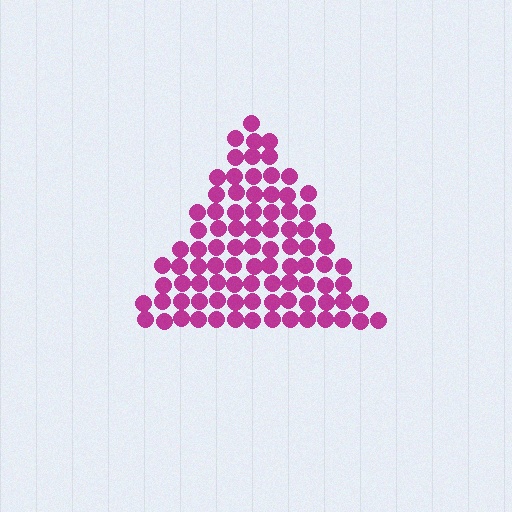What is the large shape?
The large shape is a triangle.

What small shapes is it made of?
It is made of small circles.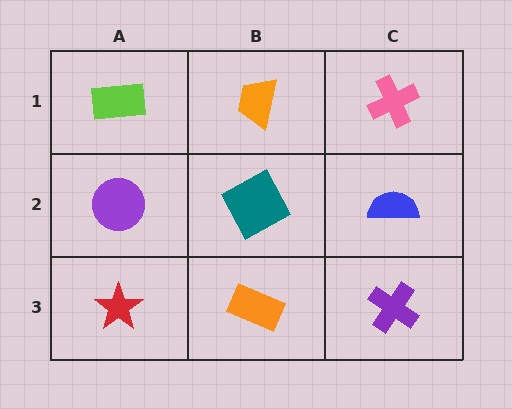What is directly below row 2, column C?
A purple cross.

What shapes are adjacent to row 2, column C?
A pink cross (row 1, column C), a purple cross (row 3, column C), a teal square (row 2, column B).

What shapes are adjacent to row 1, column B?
A teal square (row 2, column B), a lime rectangle (row 1, column A), a pink cross (row 1, column C).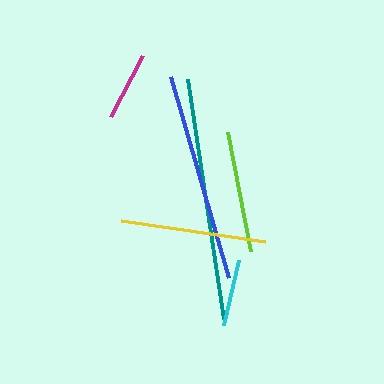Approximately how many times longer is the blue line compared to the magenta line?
The blue line is approximately 3.0 times the length of the magenta line.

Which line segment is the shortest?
The cyan line is the shortest at approximately 66 pixels.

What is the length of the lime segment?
The lime segment is approximately 120 pixels long.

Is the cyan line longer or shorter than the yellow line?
The yellow line is longer than the cyan line.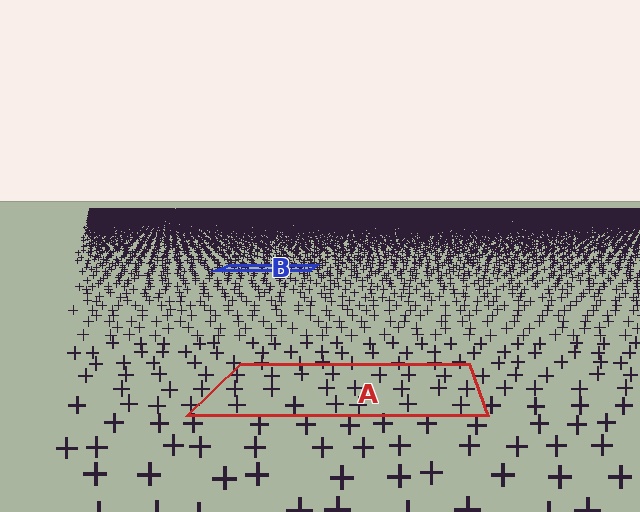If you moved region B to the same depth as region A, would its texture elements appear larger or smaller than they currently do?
They would appear larger. At a closer depth, the same texture elements are projected at a bigger on-screen size.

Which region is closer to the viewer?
Region A is closer. The texture elements there are larger and more spread out.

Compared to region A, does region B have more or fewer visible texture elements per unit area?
Region B has more texture elements per unit area — they are packed more densely because it is farther away.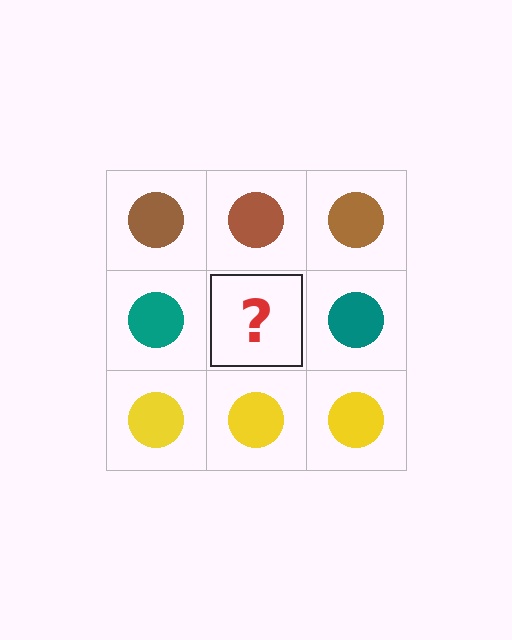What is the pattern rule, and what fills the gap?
The rule is that each row has a consistent color. The gap should be filled with a teal circle.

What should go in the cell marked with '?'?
The missing cell should contain a teal circle.